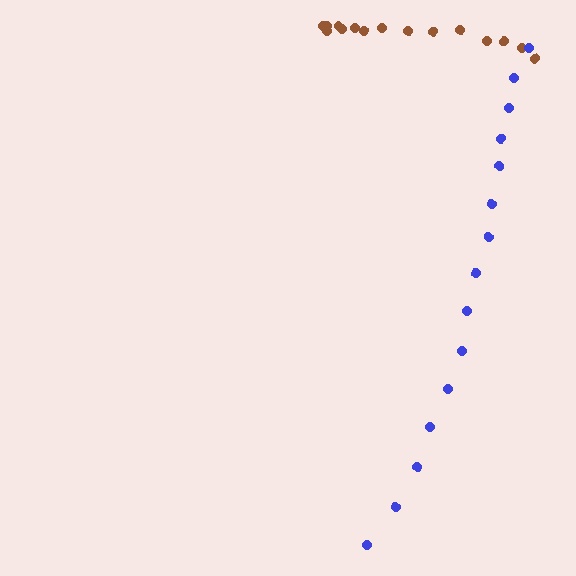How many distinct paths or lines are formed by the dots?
There are 2 distinct paths.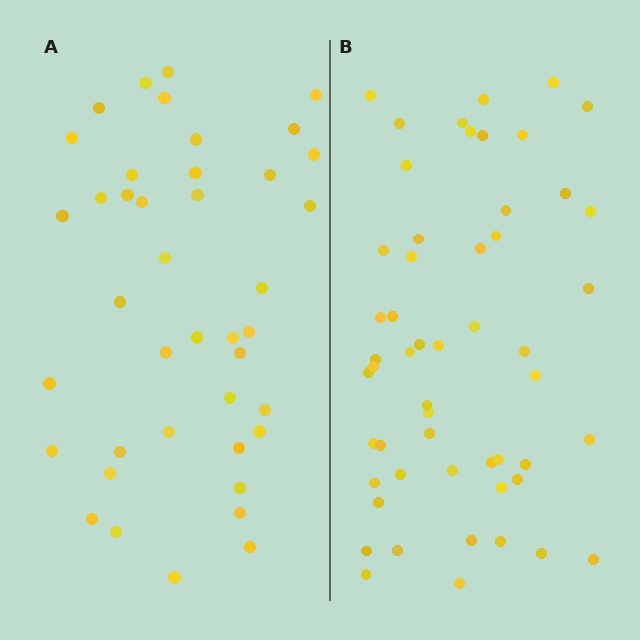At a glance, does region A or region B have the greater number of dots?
Region B (the right region) has more dots.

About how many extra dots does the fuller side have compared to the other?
Region B has roughly 12 or so more dots than region A.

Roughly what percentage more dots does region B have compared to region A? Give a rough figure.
About 30% more.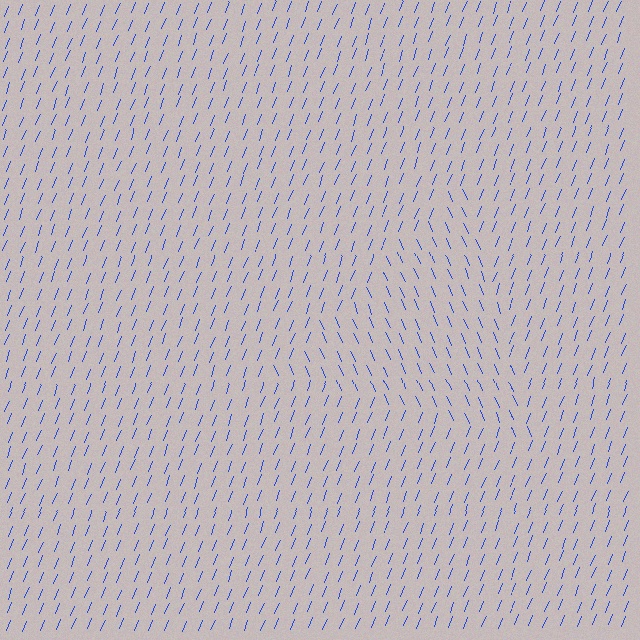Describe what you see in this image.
The image is filled with small blue line segments. A triangle region in the image has lines oriented differently from the surrounding lines, creating a visible texture boundary.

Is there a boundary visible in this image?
Yes, there is a texture boundary formed by a change in line orientation.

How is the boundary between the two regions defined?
The boundary is defined purely by a change in line orientation (approximately 45 degrees difference). All lines are the same color and thickness.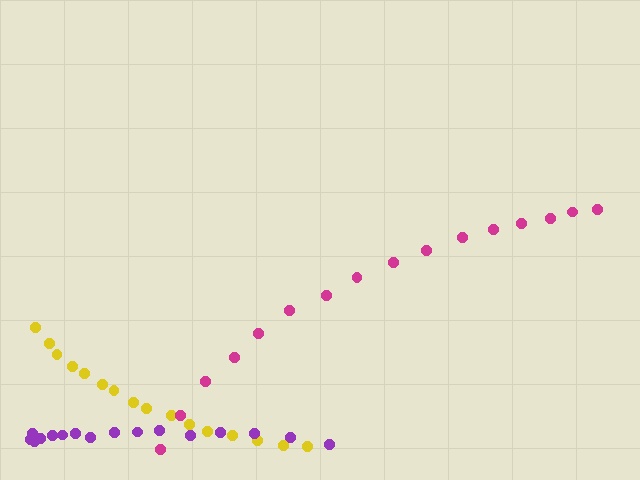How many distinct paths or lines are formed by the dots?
There are 3 distinct paths.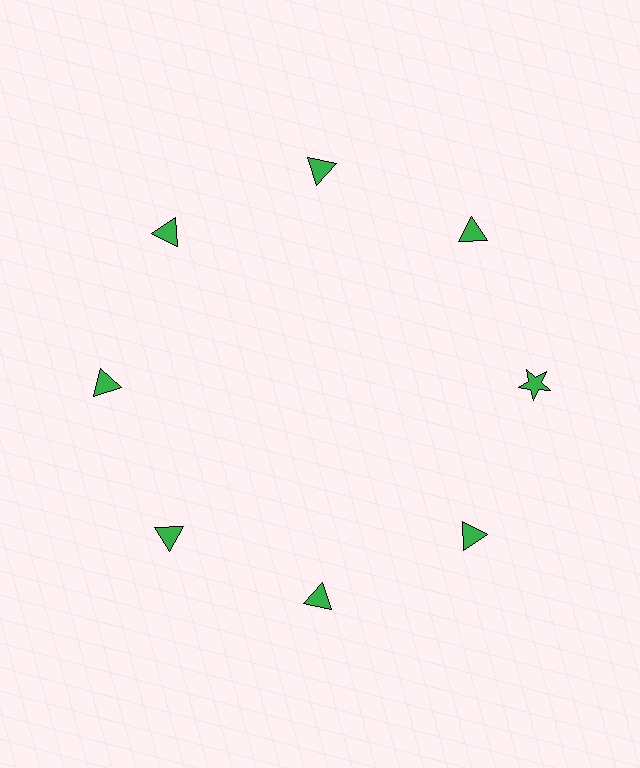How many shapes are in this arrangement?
There are 8 shapes arranged in a ring pattern.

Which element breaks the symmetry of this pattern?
The green star at roughly the 3 o'clock position breaks the symmetry. All other shapes are green triangles.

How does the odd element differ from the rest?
It has a different shape: star instead of triangle.